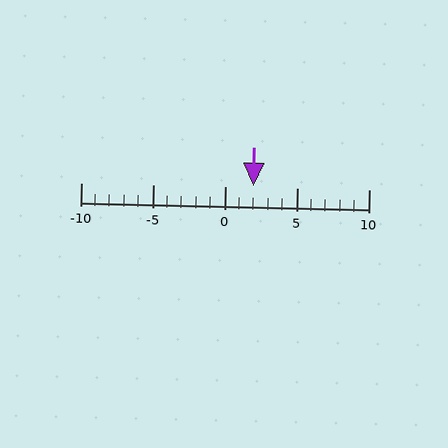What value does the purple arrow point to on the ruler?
The purple arrow points to approximately 2.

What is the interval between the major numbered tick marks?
The major tick marks are spaced 5 units apart.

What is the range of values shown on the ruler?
The ruler shows values from -10 to 10.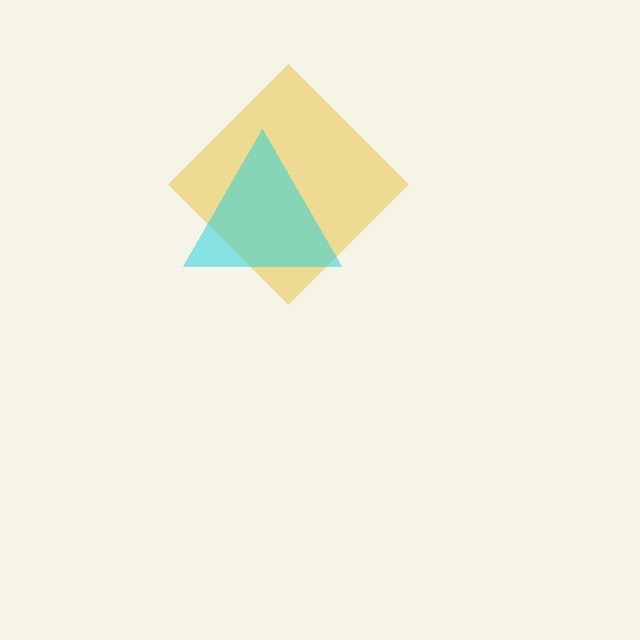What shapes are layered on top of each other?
The layered shapes are: a yellow diamond, a cyan triangle.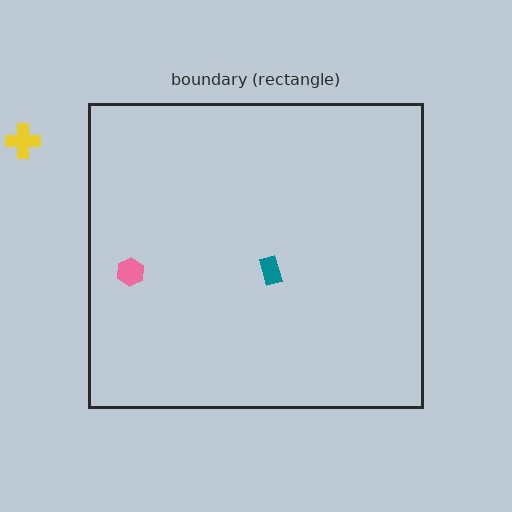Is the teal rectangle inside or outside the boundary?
Inside.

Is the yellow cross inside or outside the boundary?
Outside.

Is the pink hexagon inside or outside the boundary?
Inside.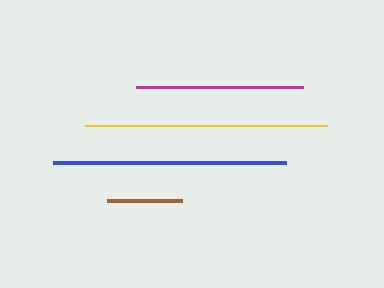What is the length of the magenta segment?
The magenta segment is approximately 168 pixels long.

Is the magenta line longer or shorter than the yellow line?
The yellow line is longer than the magenta line.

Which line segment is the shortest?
The brown line is the shortest at approximately 74 pixels.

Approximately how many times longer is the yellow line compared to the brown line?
The yellow line is approximately 3.2 times the length of the brown line.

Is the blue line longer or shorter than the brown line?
The blue line is longer than the brown line.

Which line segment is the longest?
The yellow line is the longest at approximately 242 pixels.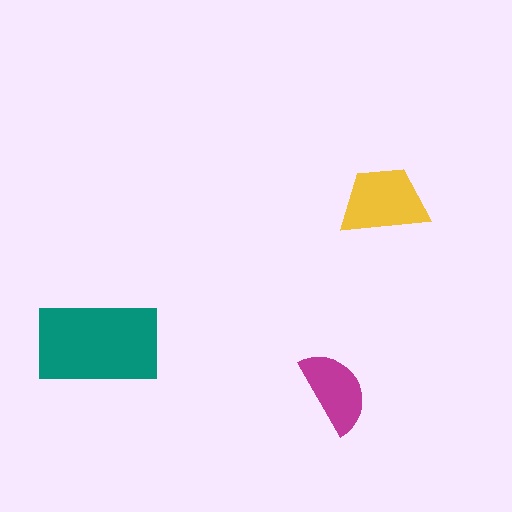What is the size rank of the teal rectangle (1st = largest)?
1st.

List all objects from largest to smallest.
The teal rectangle, the yellow trapezoid, the magenta semicircle.